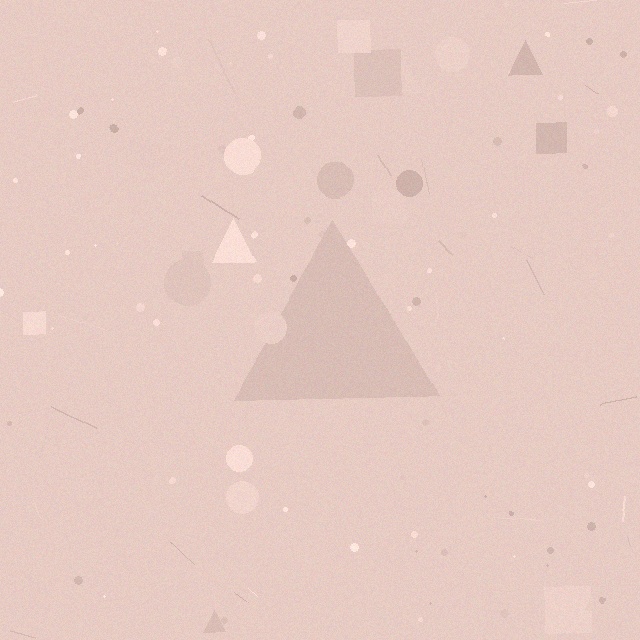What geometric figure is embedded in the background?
A triangle is embedded in the background.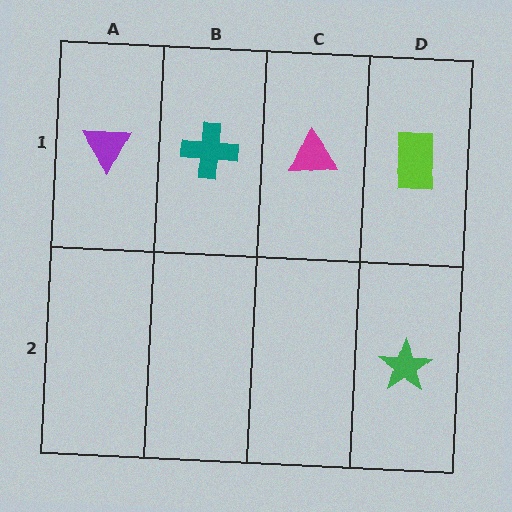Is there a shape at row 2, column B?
No, that cell is empty.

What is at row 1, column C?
A magenta triangle.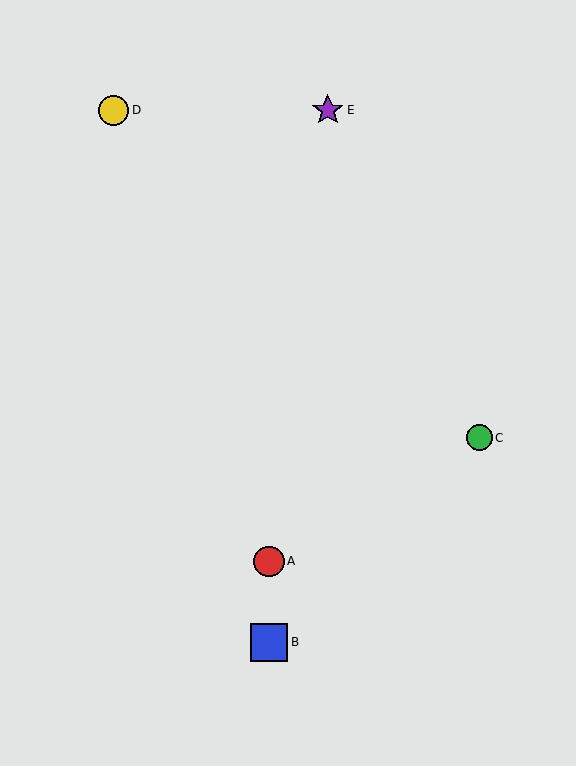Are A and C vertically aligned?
No, A is at x≈269 and C is at x≈479.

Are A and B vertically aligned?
Yes, both are at x≈269.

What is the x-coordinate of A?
Object A is at x≈269.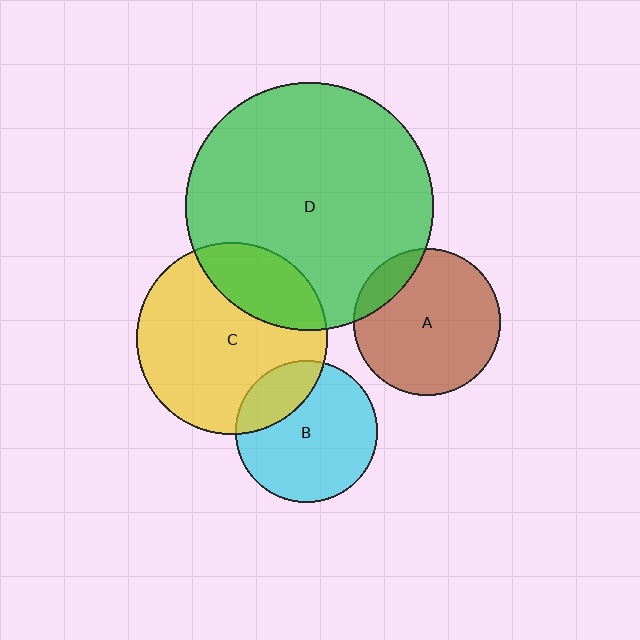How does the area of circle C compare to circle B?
Approximately 1.8 times.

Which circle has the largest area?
Circle D (green).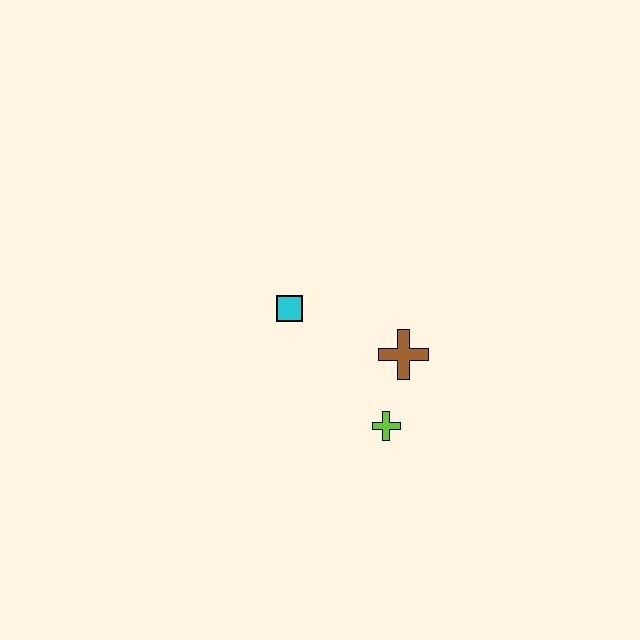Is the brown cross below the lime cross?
No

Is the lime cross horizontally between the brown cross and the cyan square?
Yes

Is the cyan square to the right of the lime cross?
No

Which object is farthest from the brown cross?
The cyan square is farthest from the brown cross.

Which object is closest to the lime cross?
The brown cross is closest to the lime cross.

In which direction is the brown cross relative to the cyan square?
The brown cross is to the right of the cyan square.